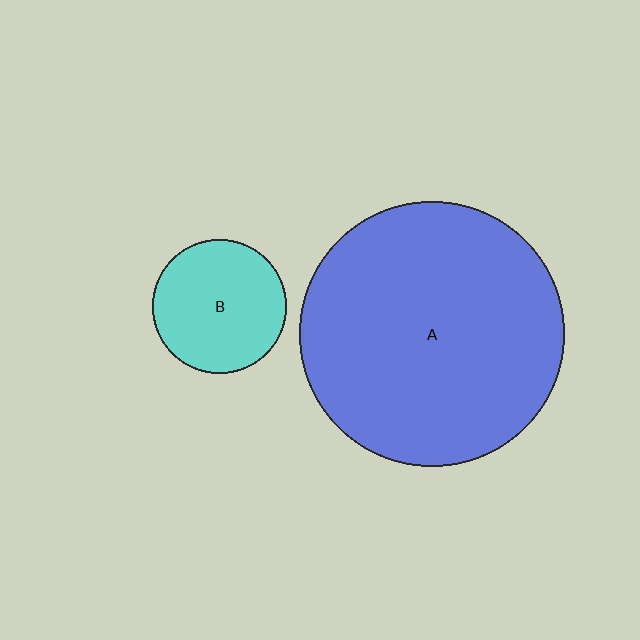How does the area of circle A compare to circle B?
Approximately 3.9 times.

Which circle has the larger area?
Circle A (blue).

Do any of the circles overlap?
No, none of the circles overlap.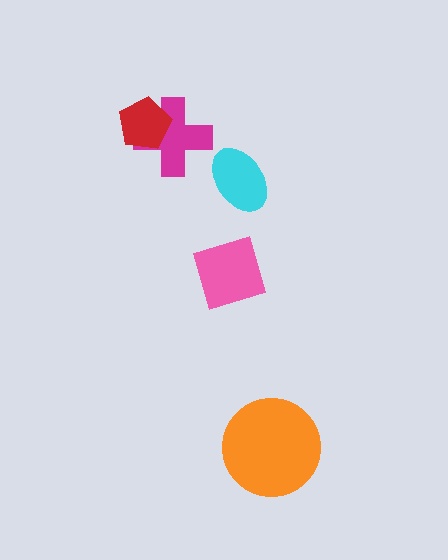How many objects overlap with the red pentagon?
1 object overlaps with the red pentagon.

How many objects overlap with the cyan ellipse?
0 objects overlap with the cyan ellipse.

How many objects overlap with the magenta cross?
1 object overlaps with the magenta cross.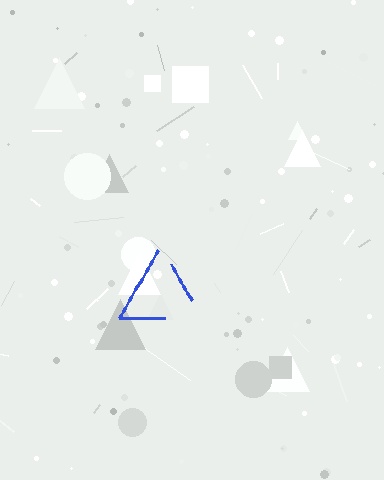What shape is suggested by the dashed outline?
The dashed outline suggests a triangle.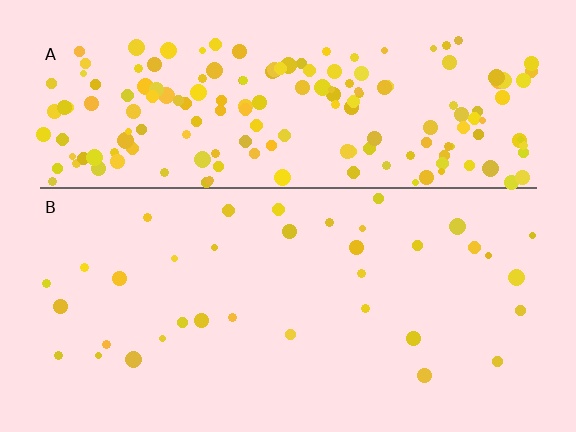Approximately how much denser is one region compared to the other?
Approximately 5.2× — region A over region B.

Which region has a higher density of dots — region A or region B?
A (the top).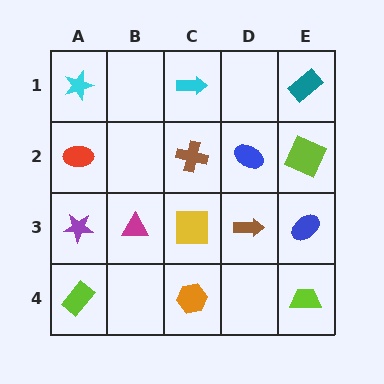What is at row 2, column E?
A lime square.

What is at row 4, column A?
A lime rectangle.